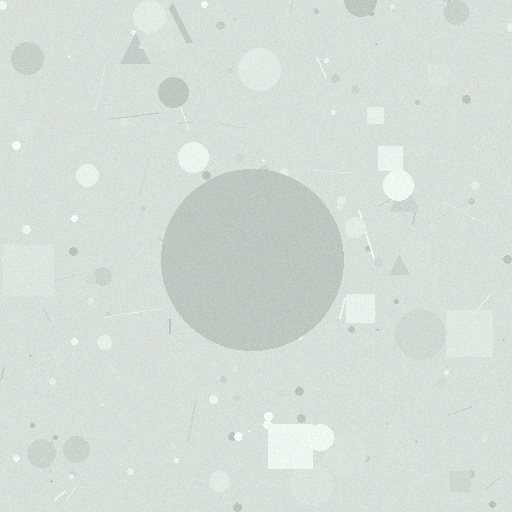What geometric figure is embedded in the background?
A circle is embedded in the background.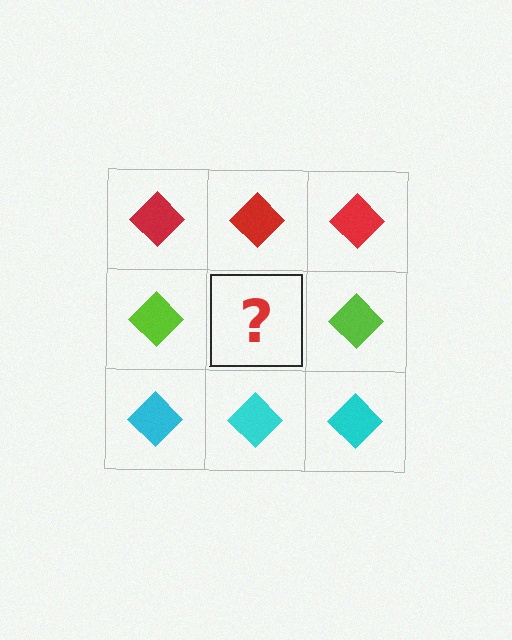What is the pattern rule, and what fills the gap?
The rule is that each row has a consistent color. The gap should be filled with a lime diamond.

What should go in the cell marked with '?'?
The missing cell should contain a lime diamond.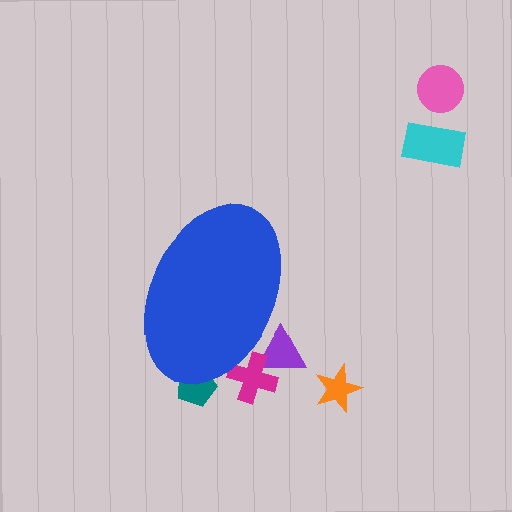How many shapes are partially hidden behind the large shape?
3 shapes are partially hidden.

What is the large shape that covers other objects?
A blue ellipse.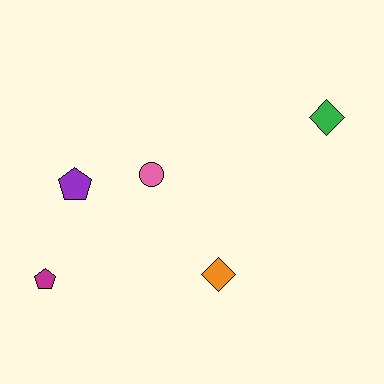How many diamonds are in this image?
There are 2 diamonds.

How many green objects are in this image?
There is 1 green object.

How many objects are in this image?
There are 5 objects.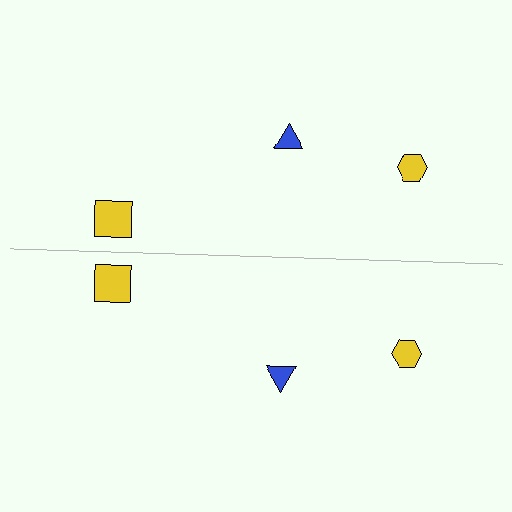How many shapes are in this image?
There are 6 shapes in this image.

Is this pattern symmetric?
Yes, this pattern has bilateral (reflection) symmetry.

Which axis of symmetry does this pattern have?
The pattern has a horizontal axis of symmetry running through the center of the image.